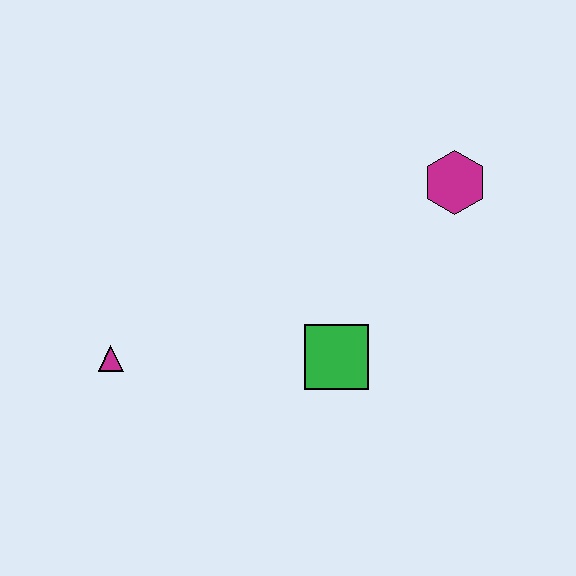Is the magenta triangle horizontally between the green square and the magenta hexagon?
No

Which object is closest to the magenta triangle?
The green square is closest to the magenta triangle.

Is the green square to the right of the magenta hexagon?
No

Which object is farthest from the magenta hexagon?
The magenta triangle is farthest from the magenta hexagon.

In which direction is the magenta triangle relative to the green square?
The magenta triangle is to the left of the green square.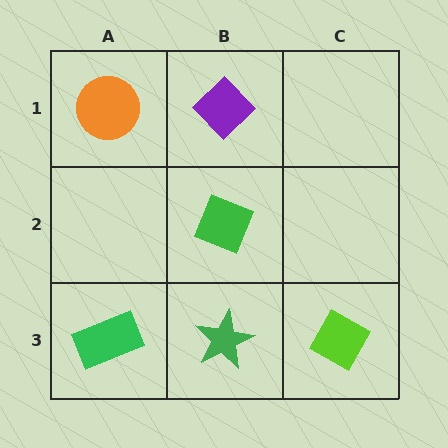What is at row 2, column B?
A green diamond.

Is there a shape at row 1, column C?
No, that cell is empty.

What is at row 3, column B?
A green star.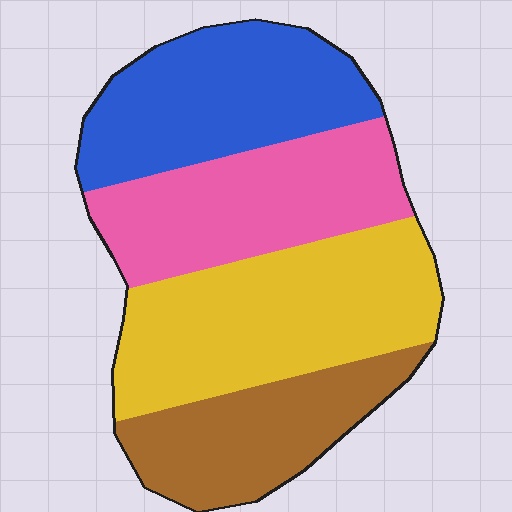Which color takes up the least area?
Brown, at roughly 20%.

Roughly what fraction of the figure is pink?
Pink takes up about one quarter (1/4) of the figure.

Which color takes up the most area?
Yellow, at roughly 30%.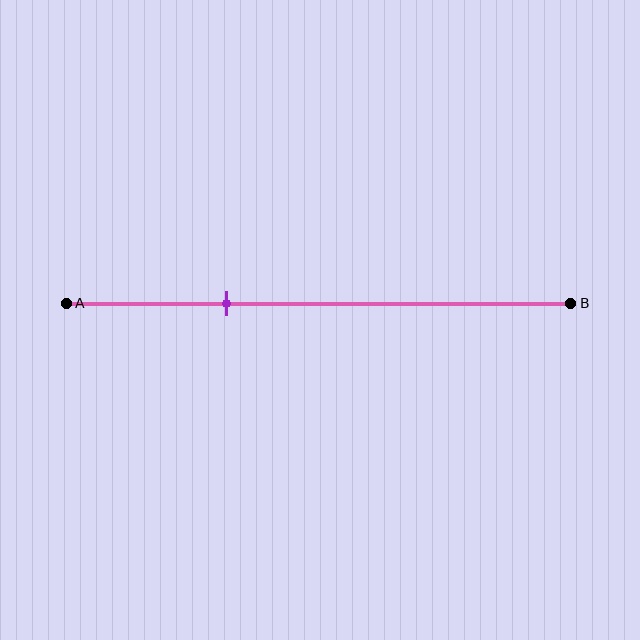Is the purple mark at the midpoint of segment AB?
No, the mark is at about 30% from A, not at the 50% midpoint.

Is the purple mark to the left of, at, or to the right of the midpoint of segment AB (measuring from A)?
The purple mark is to the left of the midpoint of segment AB.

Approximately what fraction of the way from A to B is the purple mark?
The purple mark is approximately 30% of the way from A to B.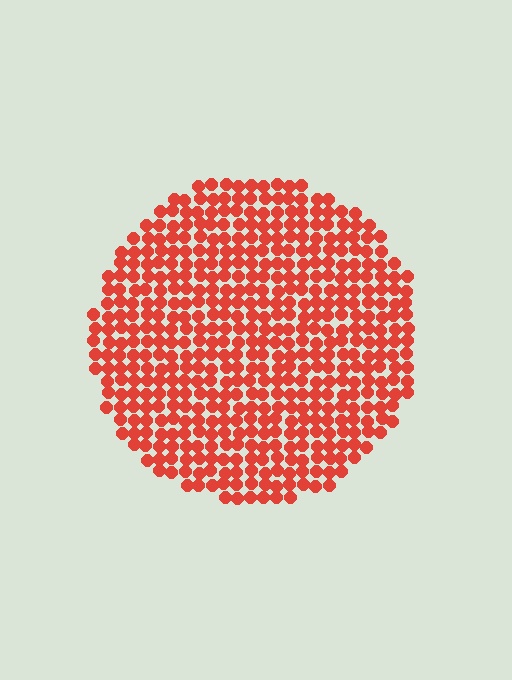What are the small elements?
The small elements are circles.